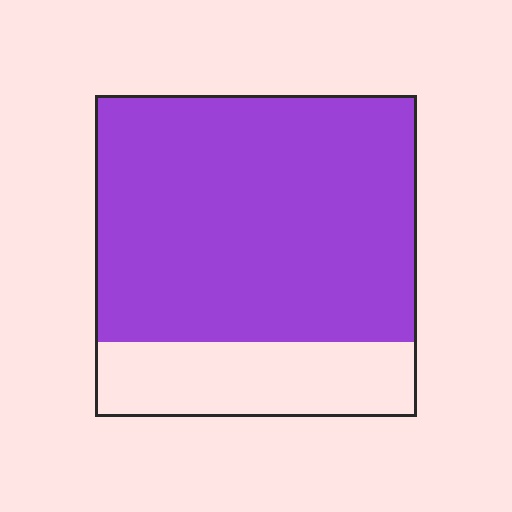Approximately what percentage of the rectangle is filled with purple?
Approximately 75%.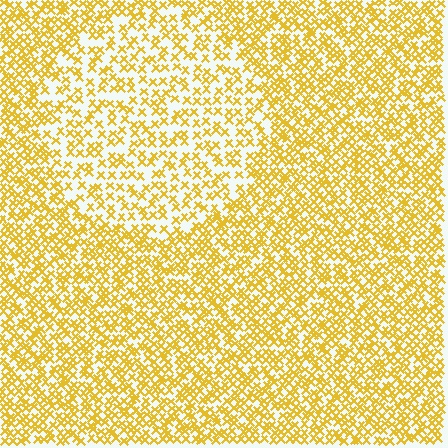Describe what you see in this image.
The image contains small yellow elements arranged at two different densities. A circle-shaped region is visible where the elements are less densely packed than the surrounding area.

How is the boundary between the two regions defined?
The boundary is defined by a change in element density (approximately 1.8x ratio). All elements are the same color, size, and shape.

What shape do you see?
I see a circle.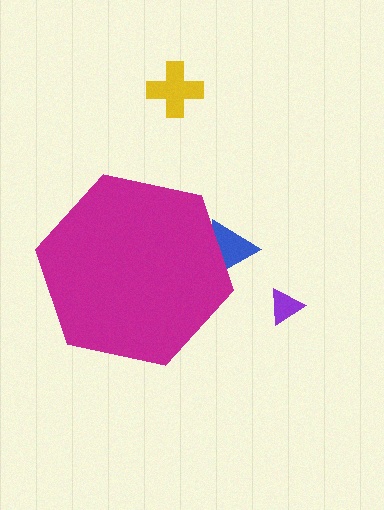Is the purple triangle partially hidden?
No, the purple triangle is fully visible.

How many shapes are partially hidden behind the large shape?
1 shape is partially hidden.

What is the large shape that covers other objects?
A magenta hexagon.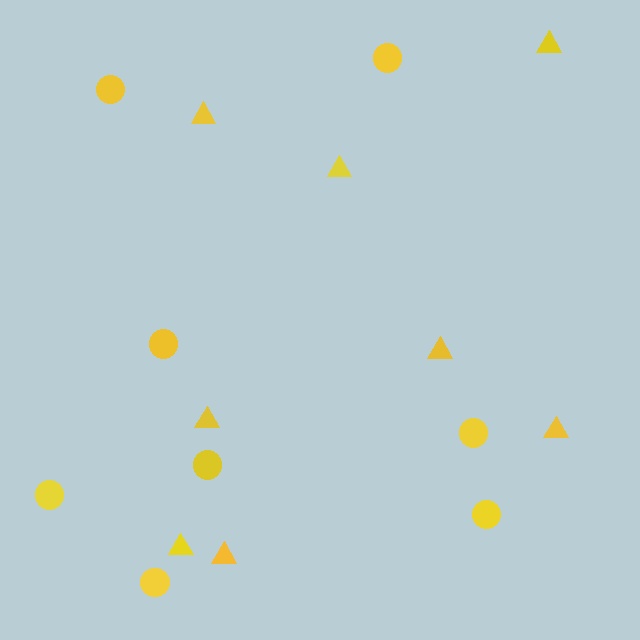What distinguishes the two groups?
There are 2 groups: one group of triangles (8) and one group of circles (8).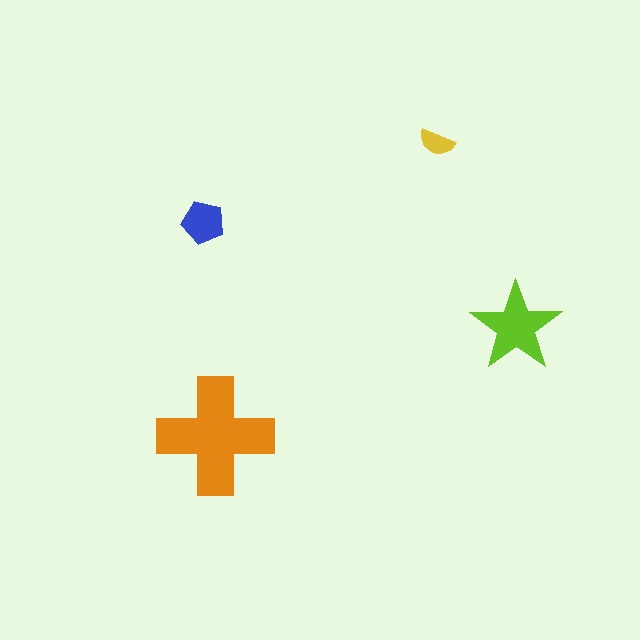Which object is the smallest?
The yellow semicircle.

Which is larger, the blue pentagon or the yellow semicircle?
The blue pentagon.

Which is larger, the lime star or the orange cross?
The orange cross.